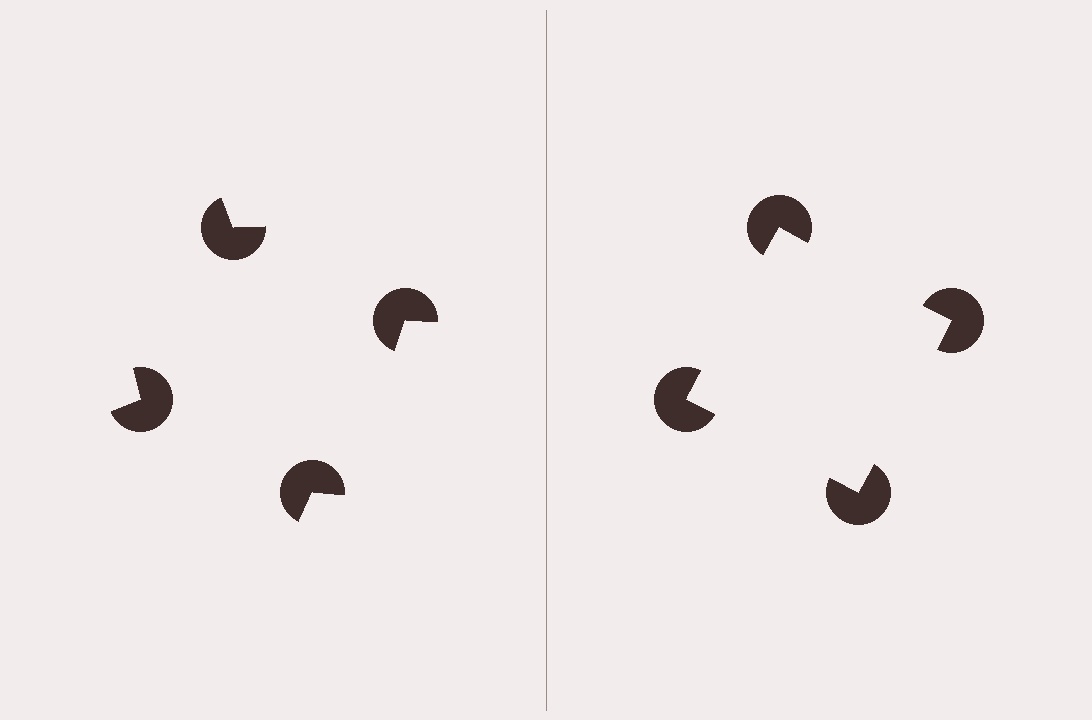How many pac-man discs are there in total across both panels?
8 — 4 on each side.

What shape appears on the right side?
An illusory square.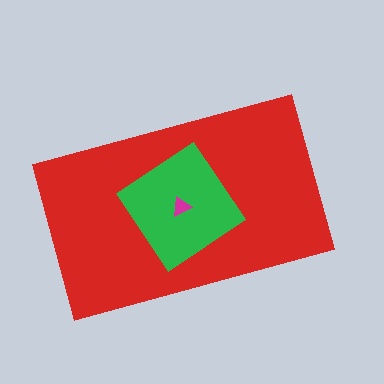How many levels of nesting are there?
3.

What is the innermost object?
The magenta triangle.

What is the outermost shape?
The red rectangle.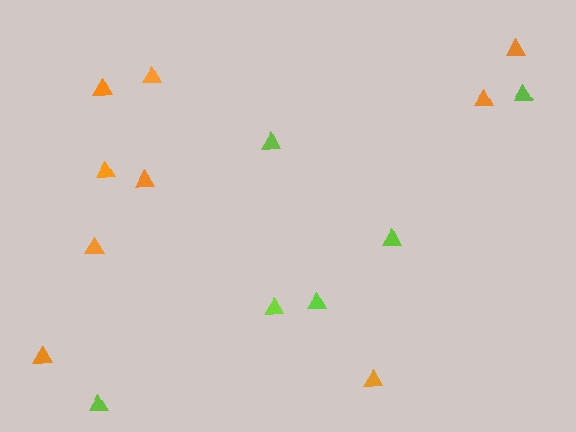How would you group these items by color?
There are 2 groups: one group of lime triangles (6) and one group of orange triangles (9).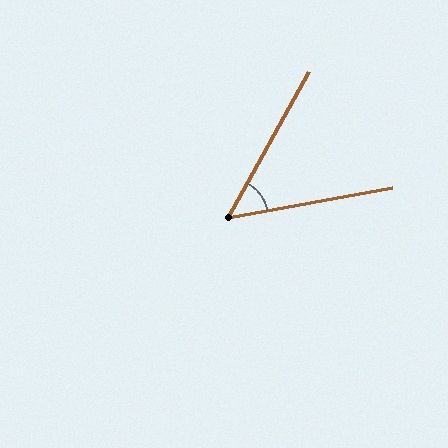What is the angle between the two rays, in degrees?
Approximately 51 degrees.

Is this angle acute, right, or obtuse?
It is acute.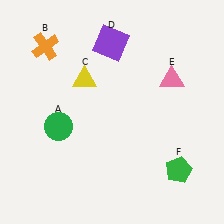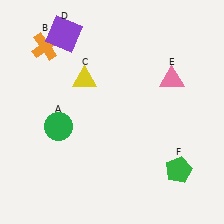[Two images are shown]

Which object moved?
The purple square (D) moved left.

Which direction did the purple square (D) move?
The purple square (D) moved left.